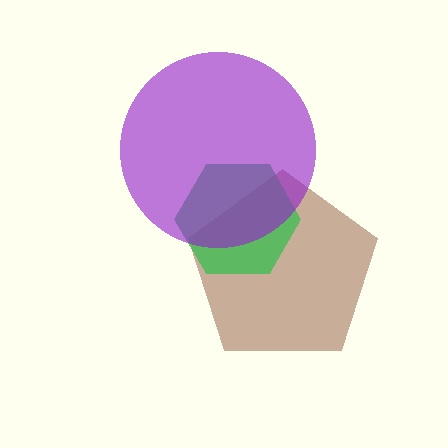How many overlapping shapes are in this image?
There are 3 overlapping shapes in the image.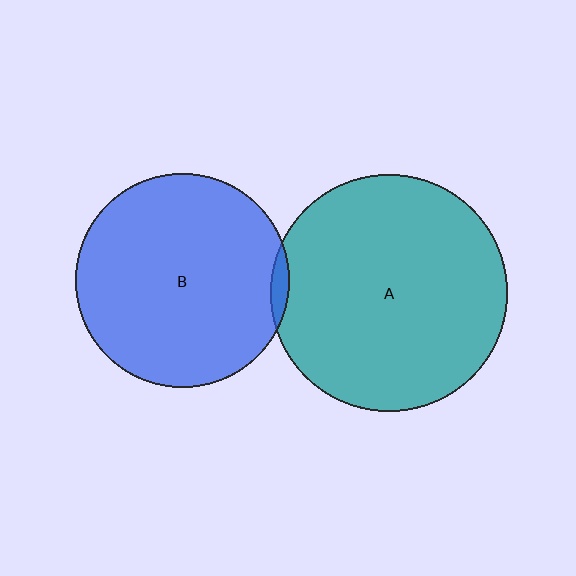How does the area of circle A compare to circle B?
Approximately 1.2 times.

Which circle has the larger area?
Circle A (teal).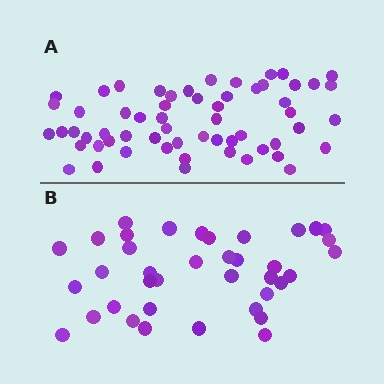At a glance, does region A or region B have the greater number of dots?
Region A (the top region) has more dots.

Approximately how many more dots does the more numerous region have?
Region A has approximately 20 more dots than region B.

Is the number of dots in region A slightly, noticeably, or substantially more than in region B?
Region A has substantially more. The ratio is roughly 1.6 to 1.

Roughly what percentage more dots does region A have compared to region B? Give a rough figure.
About 55% more.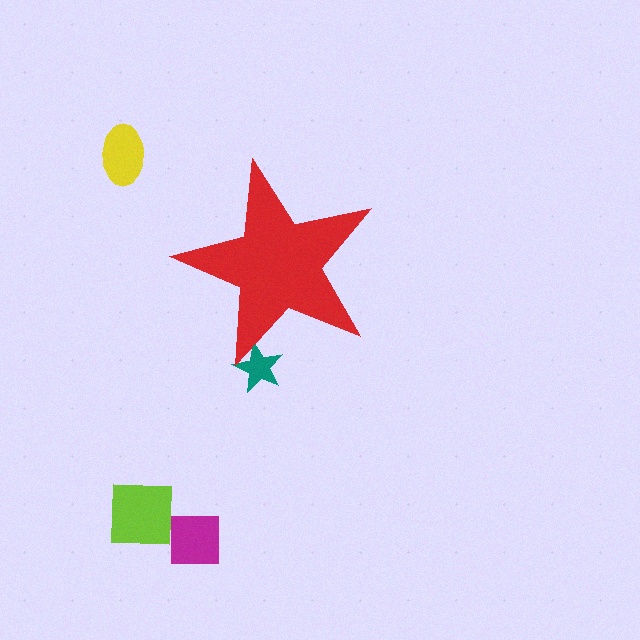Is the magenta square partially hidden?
No, the magenta square is fully visible.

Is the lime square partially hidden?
No, the lime square is fully visible.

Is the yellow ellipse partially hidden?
No, the yellow ellipse is fully visible.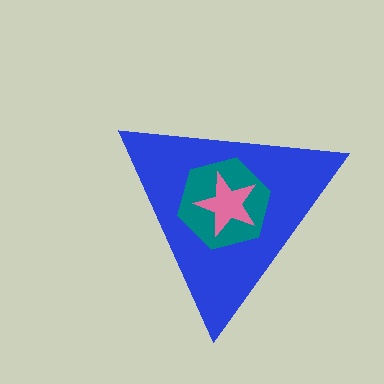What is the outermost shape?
The blue triangle.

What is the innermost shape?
The pink star.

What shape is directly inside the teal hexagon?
The pink star.